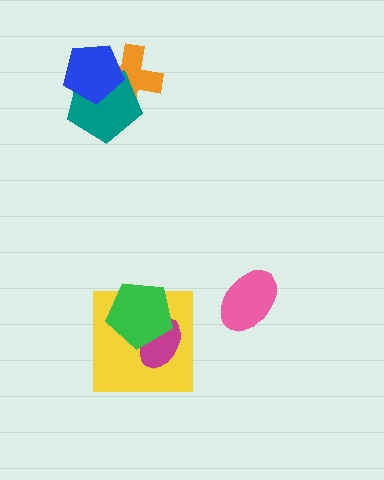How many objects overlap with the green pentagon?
2 objects overlap with the green pentagon.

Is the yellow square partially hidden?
Yes, it is partially covered by another shape.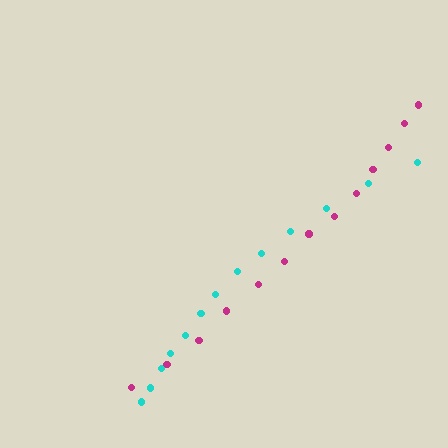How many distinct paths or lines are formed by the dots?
There are 2 distinct paths.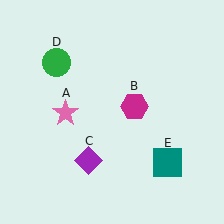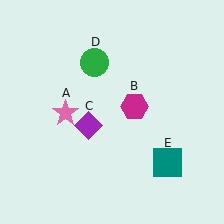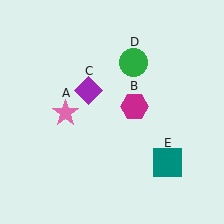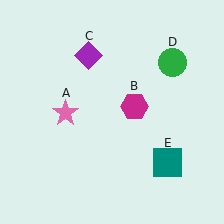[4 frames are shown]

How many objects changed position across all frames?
2 objects changed position: purple diamond (object C), green circle (object D).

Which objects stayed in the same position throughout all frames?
Pink star (object A) and magenta hexagon (object B) and teal square (object E) remained stationary.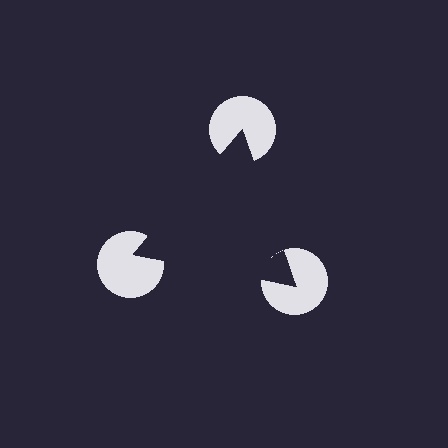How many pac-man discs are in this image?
There are 3 — one at each vertex of the illusory triangle.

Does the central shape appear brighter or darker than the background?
It typically appears slightly darker than the background, even though no actual brightness change is drawn.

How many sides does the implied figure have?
3 sides.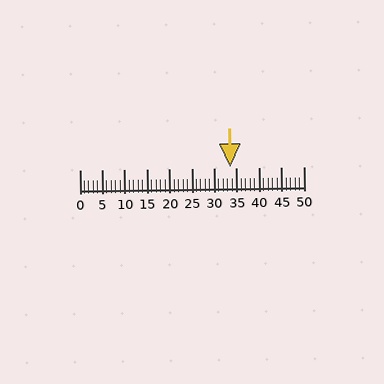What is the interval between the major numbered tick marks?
The major tick marks are spaced 5 units apart.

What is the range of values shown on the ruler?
The ruler shows values from 0 to 50.